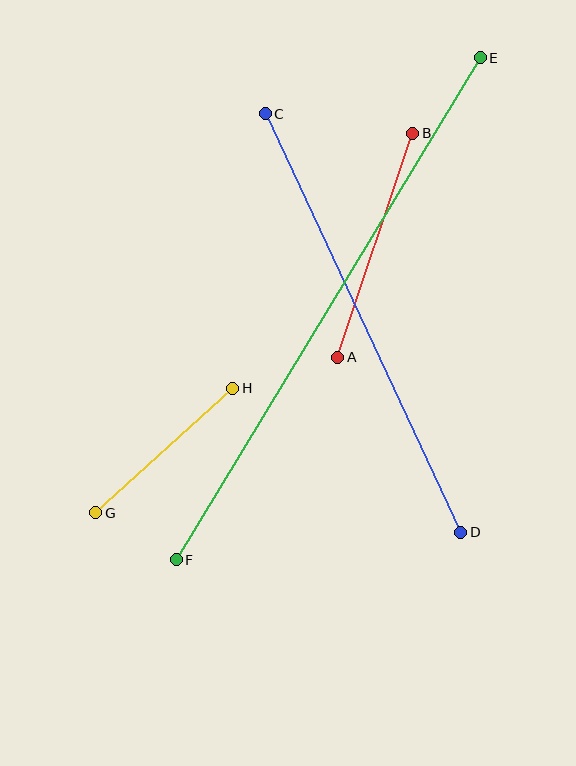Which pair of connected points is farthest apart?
Points E and F are farthest apart.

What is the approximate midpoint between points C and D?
The midpoint is at approximately (363, 323) pixels.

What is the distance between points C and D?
The distance is approximately 462 pixels.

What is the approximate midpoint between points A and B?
The midpoint is at approximately (375, 245) pixels.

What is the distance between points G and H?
The distance is approximately 185 pixels.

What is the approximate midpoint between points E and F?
The midpoint is at approximately (328, 309) pixels.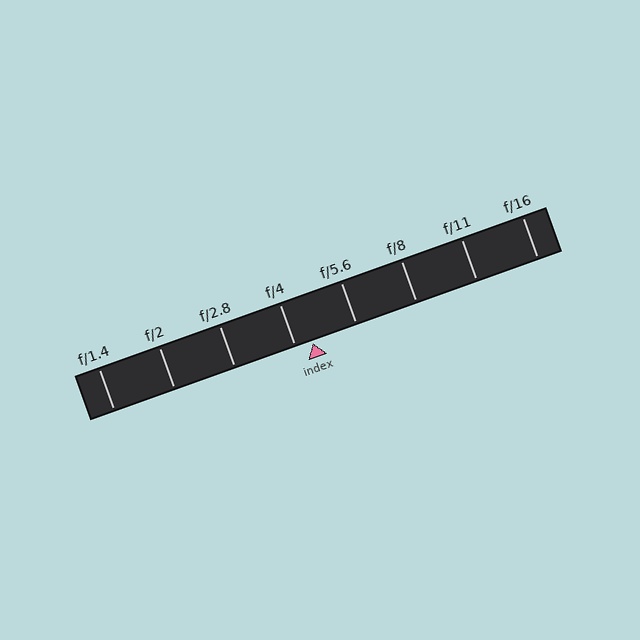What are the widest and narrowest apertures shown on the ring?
The widest aperture shown is f/1.4 and the narrowest is f/16.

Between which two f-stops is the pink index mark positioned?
The index mark is between f/4 and f/5.6.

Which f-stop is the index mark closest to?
The index mark is closest to f/4.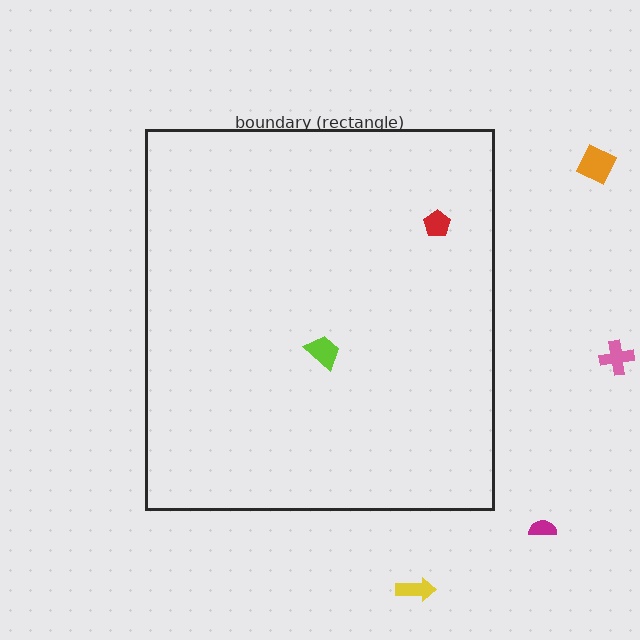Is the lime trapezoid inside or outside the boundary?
Inside.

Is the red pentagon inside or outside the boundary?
Inside.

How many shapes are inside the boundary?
2 inside, 4 outside.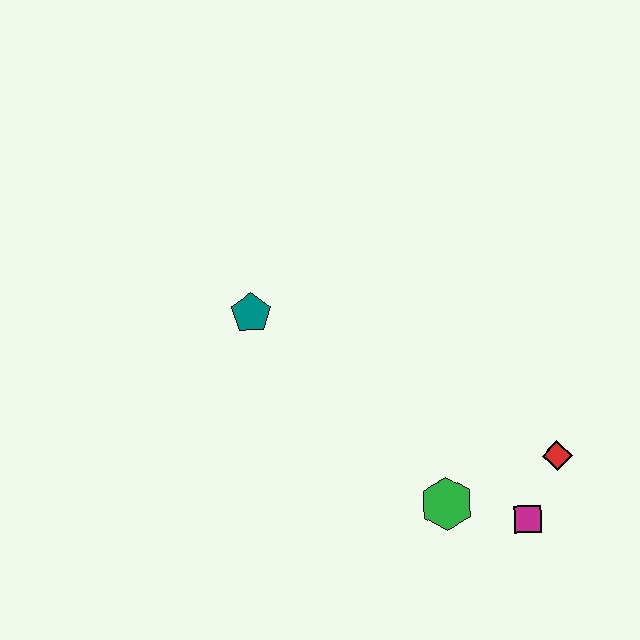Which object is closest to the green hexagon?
The magenta square is closest to the green hexagon.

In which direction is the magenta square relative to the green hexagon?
The magenta square is to the right of the green hexagon.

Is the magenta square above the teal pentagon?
No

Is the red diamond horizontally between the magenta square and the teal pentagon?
No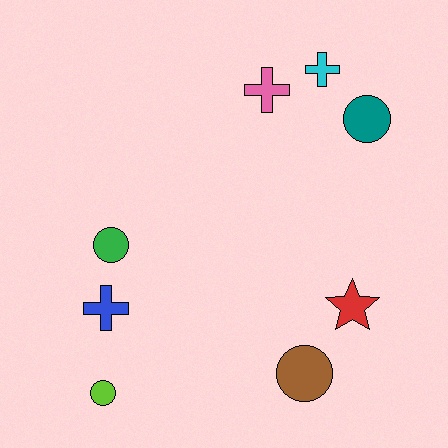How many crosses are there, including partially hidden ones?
There are 3 crosses.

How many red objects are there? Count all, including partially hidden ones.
There is 1 red object.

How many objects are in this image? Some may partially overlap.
There are 8 objects.